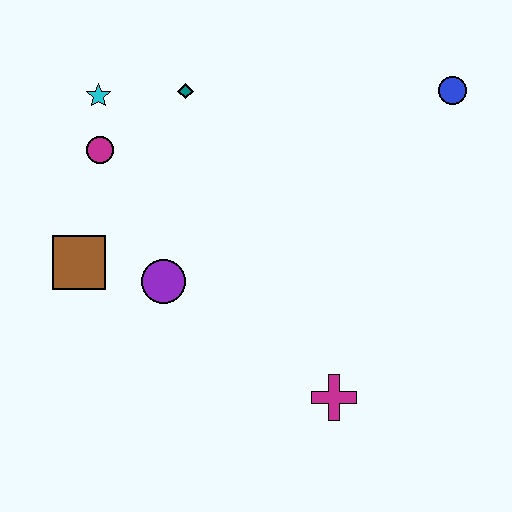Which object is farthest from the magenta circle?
The blue circle is farthest from the magenta circle.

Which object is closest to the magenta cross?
The purple circle is closest to the magenta cross.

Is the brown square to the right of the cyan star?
No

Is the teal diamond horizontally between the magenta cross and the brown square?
Yes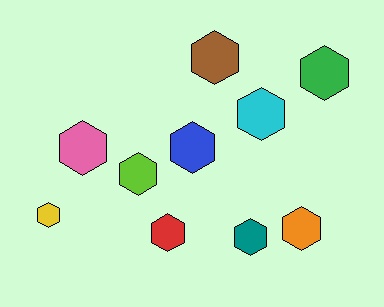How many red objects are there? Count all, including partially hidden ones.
There is 1 red object.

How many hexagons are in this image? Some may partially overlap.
There are 10 hexagons.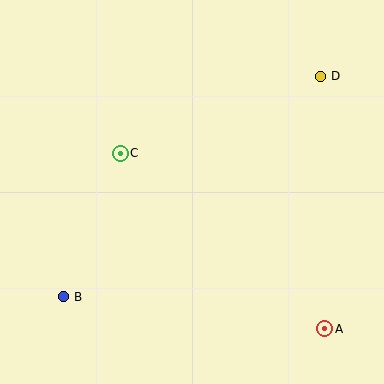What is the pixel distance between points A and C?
The distance between A and C is 269 pixels.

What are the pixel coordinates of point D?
Point D is at (321, 76).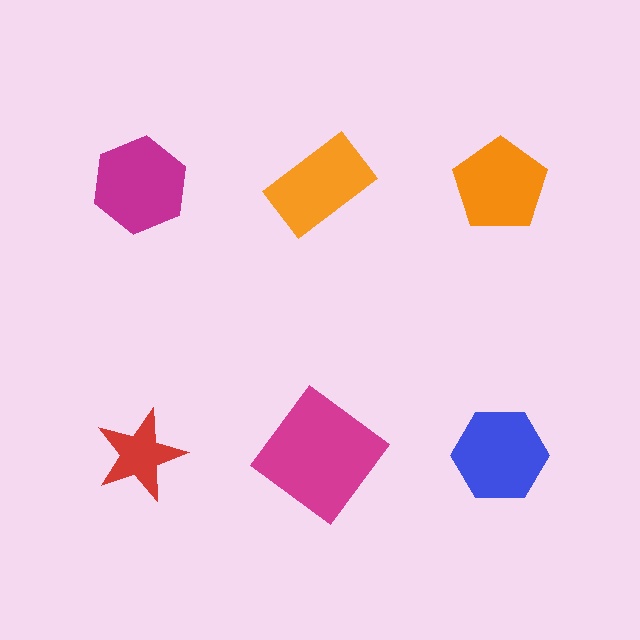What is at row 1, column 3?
An orange pentagon.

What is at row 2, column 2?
A magenta diamond.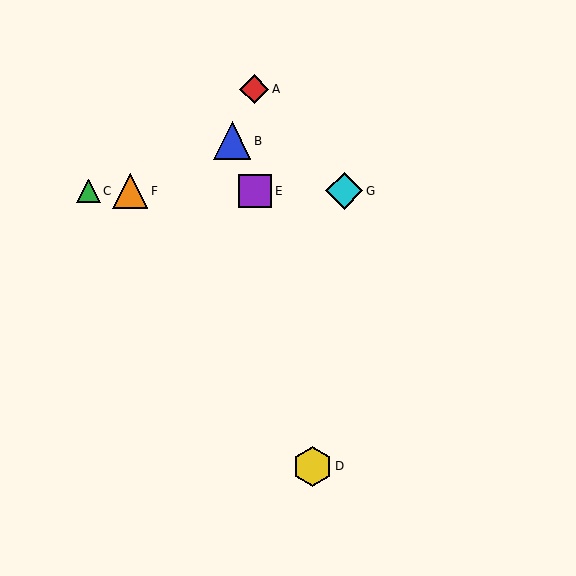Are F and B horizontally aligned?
No, F is at y≈191 and B is at y≈141.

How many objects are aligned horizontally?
4 objects (C, E, F, G) are aligned horizontally.